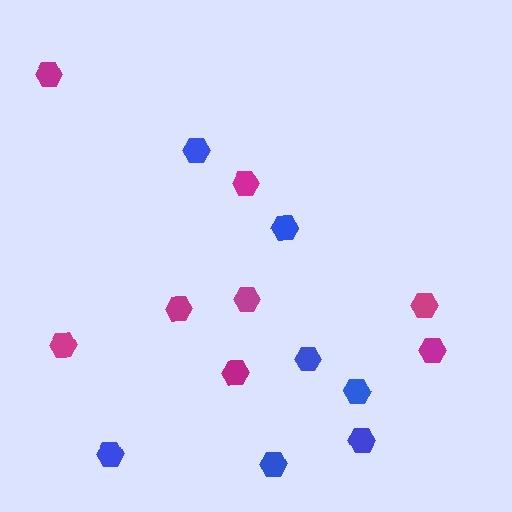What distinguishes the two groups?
There are 2 groups: one group of blue hexagons (7) and one group of magenta hexagons (8).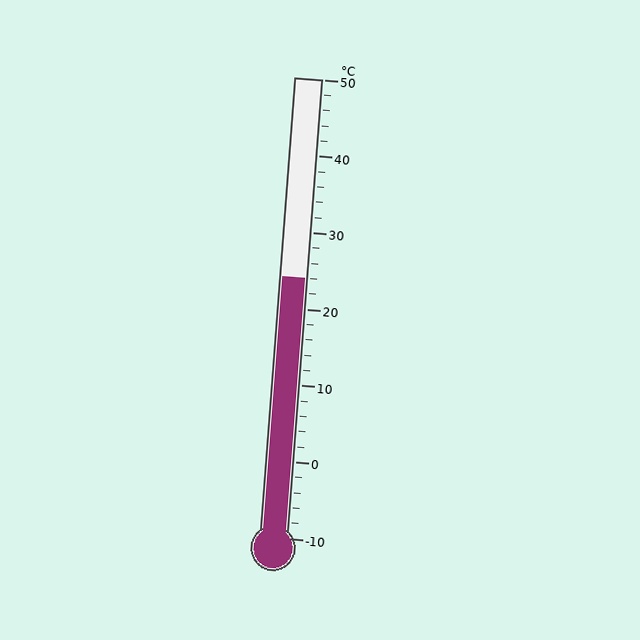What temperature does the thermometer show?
The thermometer shows approximately 24°C.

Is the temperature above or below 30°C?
The temperature is below 30°C.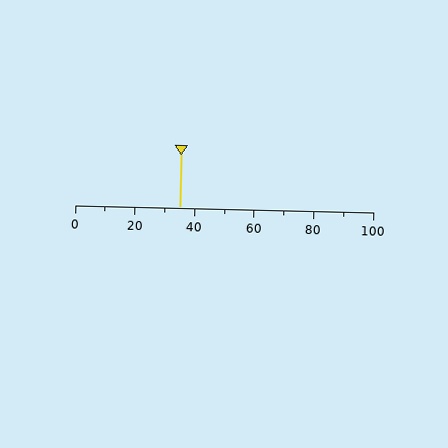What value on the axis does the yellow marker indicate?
The marker indicates approximately 35.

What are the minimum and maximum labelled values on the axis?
The axis runs from 0 to 100.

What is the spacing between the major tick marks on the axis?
The major ticks are spaced 20 apart.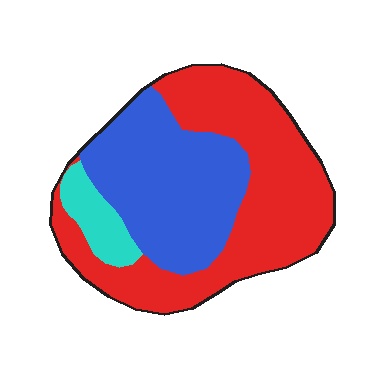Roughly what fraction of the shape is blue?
Blue covers roughly 40% of the shape.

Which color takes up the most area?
Red, at roughly 55%.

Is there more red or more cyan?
Red.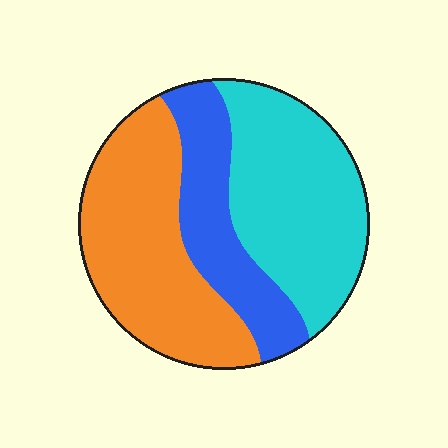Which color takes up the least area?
Blue, at roughly 25%.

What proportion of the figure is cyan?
Cyan takes up between a third and a half of the figure.